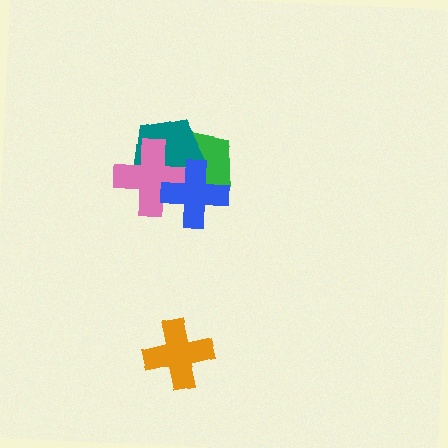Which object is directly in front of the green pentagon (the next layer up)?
The teal pentagon is directly in front of the green pentagon.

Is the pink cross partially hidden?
Yes, it is partially covered by another shape.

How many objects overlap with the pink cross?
3 objects overlap with the pink cross.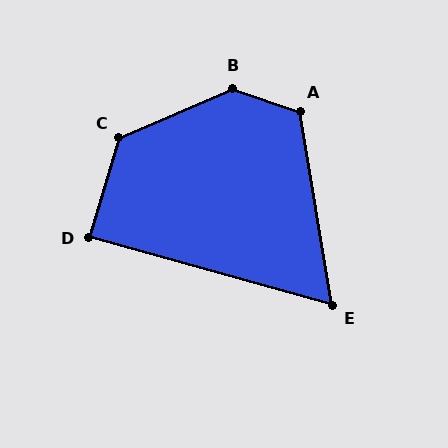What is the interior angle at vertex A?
Approximately 118 degrees (obtuse).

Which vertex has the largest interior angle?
B, at approximately 138 degrees.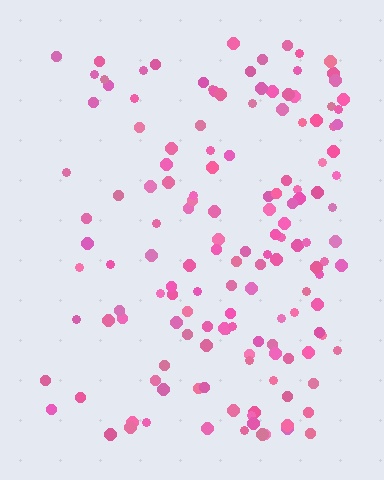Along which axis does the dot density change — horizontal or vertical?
Horizontal.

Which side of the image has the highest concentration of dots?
The right.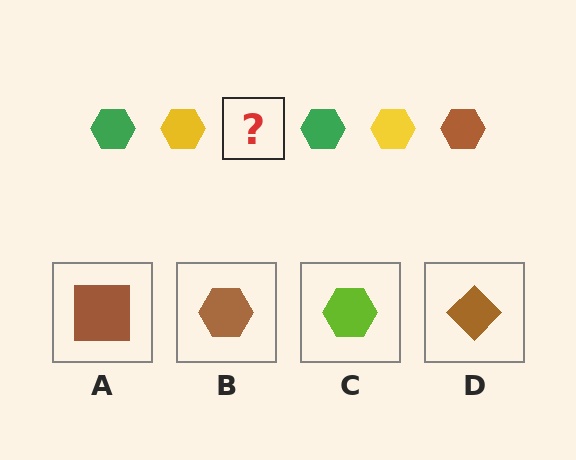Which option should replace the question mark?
Option B.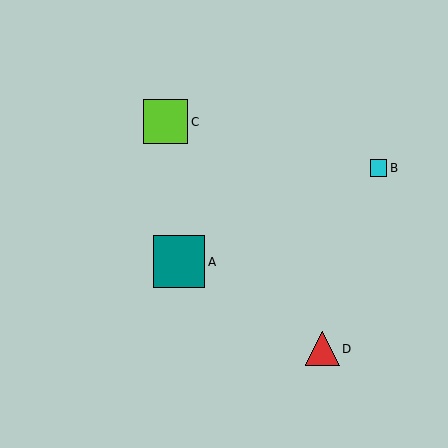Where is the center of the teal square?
The center of the teal square is at (179, 262).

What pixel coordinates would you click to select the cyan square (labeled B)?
Click at (378, 168) to select the cyan square B.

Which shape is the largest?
The teal square (labeled A) is the largest.